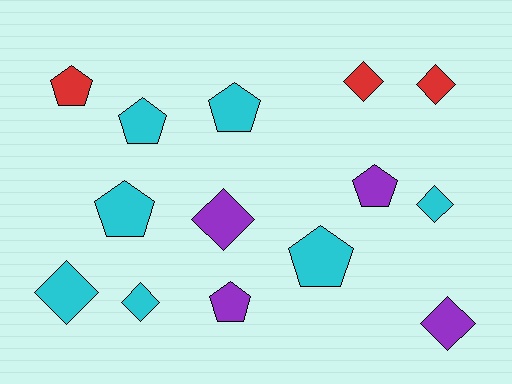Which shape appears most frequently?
Pentagon, with 7 objects.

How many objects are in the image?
There are 14 objects.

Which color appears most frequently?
Cyan, with 7 objects.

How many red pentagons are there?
There is 1 red pentagon.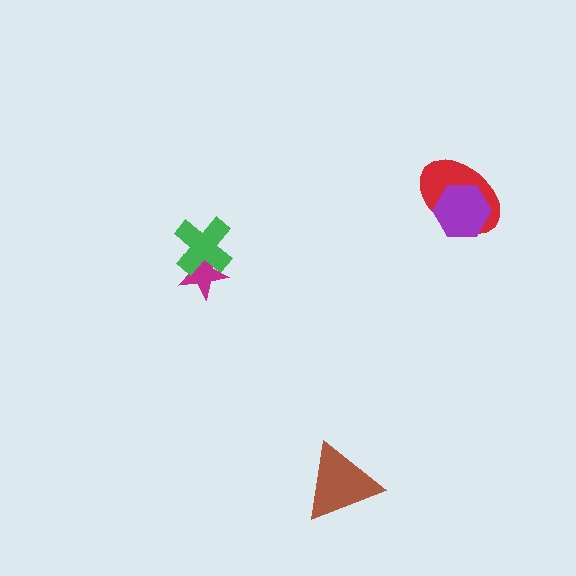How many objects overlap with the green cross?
1 object overlaps with the green cross.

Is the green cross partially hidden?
No, no other shape covers it.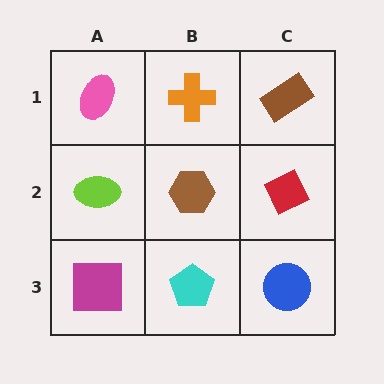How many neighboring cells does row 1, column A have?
2.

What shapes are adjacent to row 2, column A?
A pink ellipse (row 1, column A), a magenta square (row 3, column A), a brown hexagon (row 2, column B).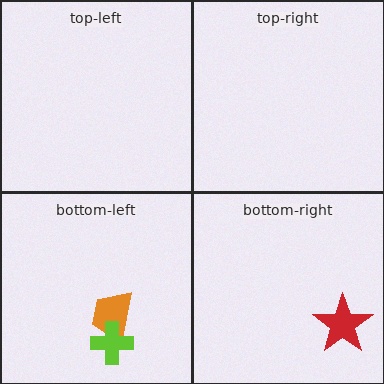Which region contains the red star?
The bottom-right region.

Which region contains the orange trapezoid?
The bottom-left region.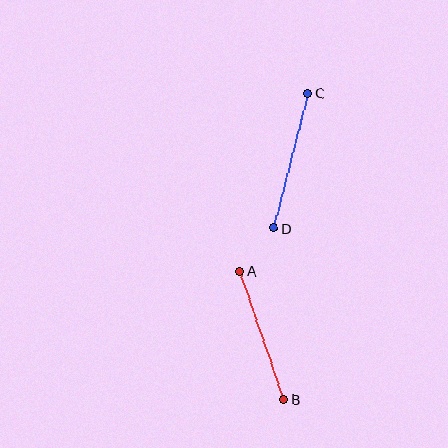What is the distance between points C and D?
The distance is approximately 139 pixels.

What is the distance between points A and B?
The distance is approximately 135 pixels.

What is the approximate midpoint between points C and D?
The midpoint is at approximately (291, 161) pixels.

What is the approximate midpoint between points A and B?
The midpoint is at approximately (262, 335) pixels.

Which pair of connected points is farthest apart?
Points C and D are farthest apart.